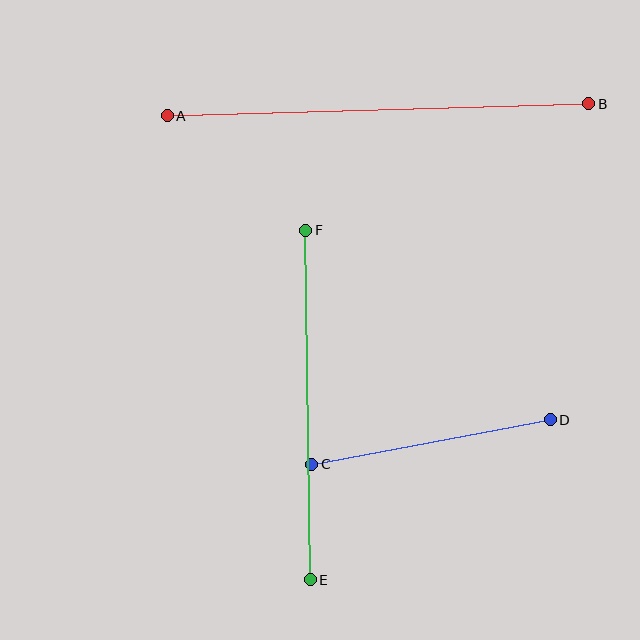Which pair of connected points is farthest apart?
Points A and B are farthest apart.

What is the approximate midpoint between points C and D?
The midpoint is at approximately (431, 442) pixels.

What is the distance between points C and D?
The distance is approximately 243 pixels.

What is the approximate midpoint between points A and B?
The midpoint is at approximately (378, 110) pixels.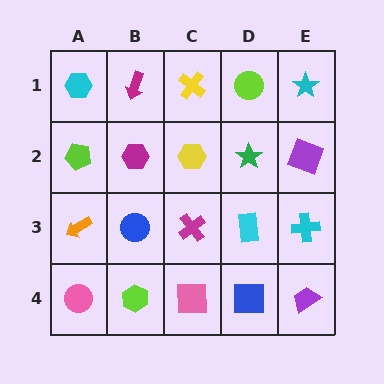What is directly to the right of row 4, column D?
A purple trapezoid.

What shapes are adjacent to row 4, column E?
A cyan cross (row 3, column E), a blue square (row 4, column D).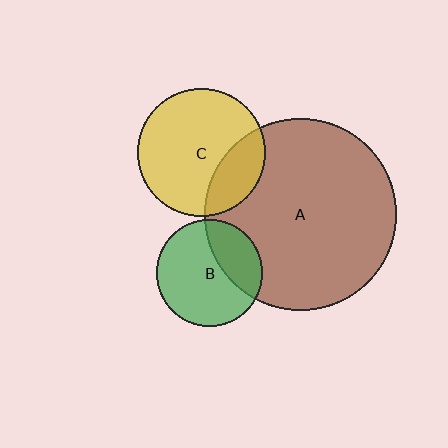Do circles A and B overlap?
Yes.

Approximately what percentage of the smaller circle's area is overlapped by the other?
Approximately 30%.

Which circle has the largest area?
Circle A (brown).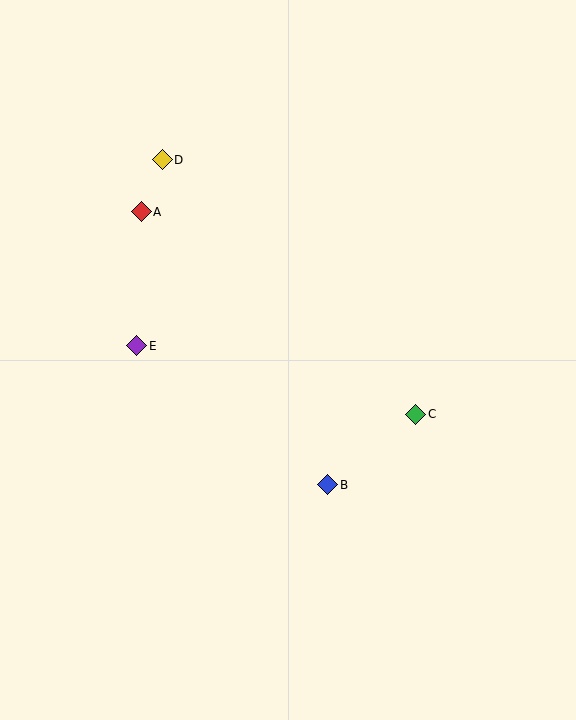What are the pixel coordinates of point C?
Point C is at (416, 414).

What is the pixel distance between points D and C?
The distance between D and C is 359 pixels.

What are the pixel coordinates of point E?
Point E is at (137, 346).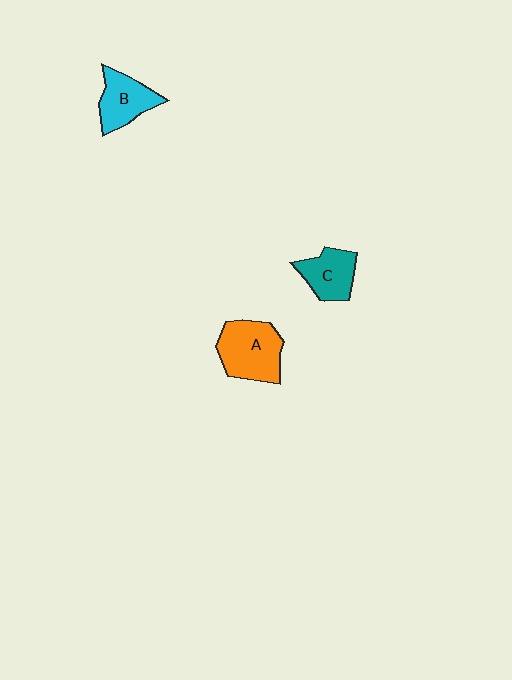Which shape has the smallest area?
Shape C (teal).